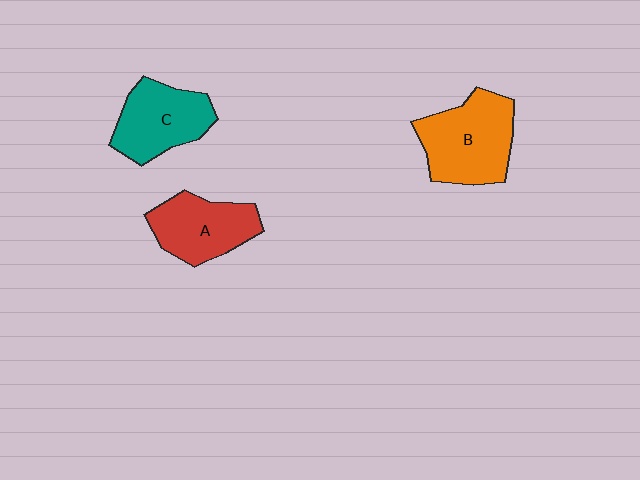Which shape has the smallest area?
Shape A (red).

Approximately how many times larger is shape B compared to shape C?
Approximately 1.2 times.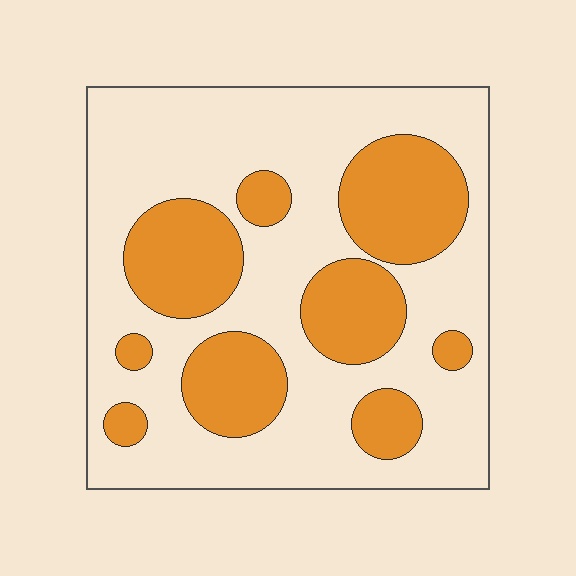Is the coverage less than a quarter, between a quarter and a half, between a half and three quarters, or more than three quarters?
Between a quarter and a half.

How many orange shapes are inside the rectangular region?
9.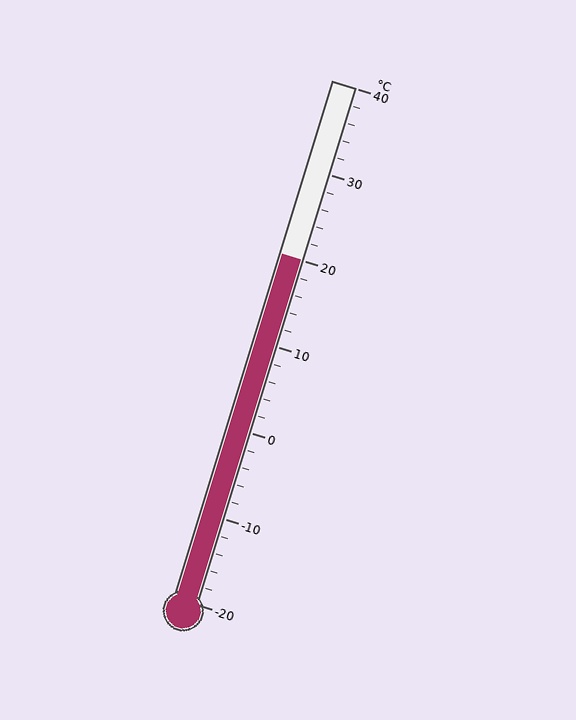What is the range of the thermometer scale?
The thermometer scale ranges from -20°C to 40°C.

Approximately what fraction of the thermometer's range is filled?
The thermometer is filled to approximately 65% of its range.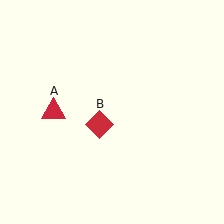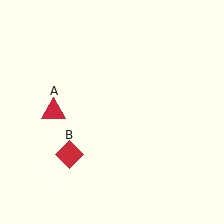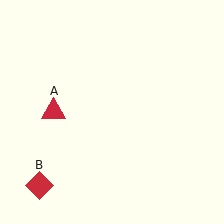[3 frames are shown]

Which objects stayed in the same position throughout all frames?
Red triangle (object A) remained stationary.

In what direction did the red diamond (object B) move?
The red diamond (object B) moved down and to the left.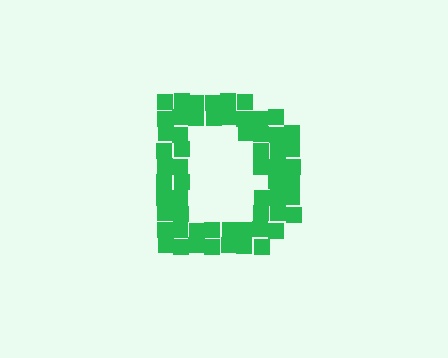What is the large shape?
The large shape is the letter D.